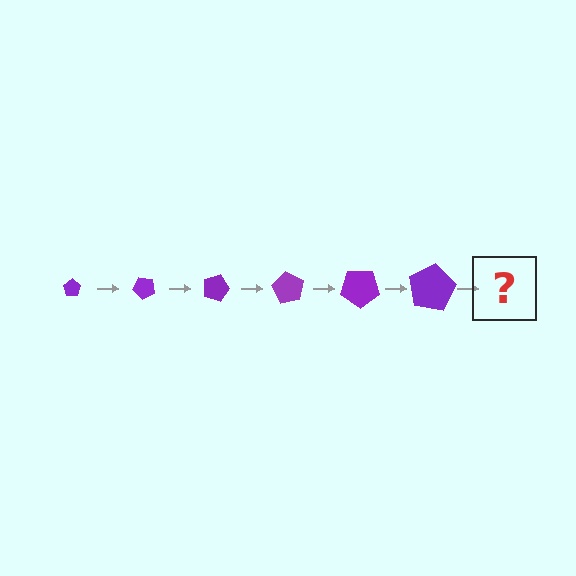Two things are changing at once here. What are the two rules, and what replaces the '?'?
The two rules are that the pentagon grows larger each step and it rotates 45 degrees each step. The '?' should be a pentagon, larger than the previous one and rotated 270 degrees from the start.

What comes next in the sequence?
The next element should be a pentagon, larger than the previous one and rotated 270 degrees from the start.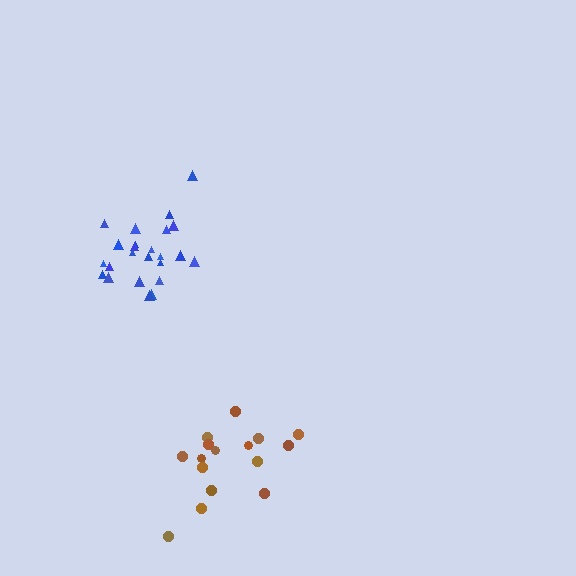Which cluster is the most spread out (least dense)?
Brown.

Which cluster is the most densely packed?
Blue.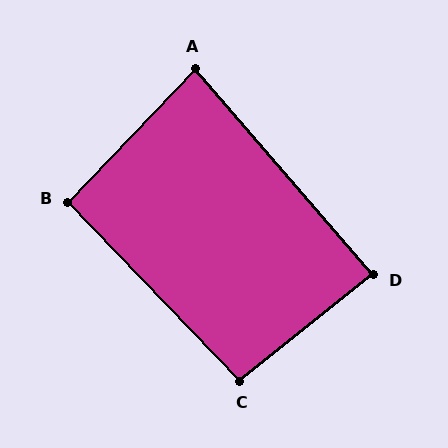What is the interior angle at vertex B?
Approximately 92 degrees (approximately right).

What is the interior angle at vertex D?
Approximately 88 degrees (approximately right).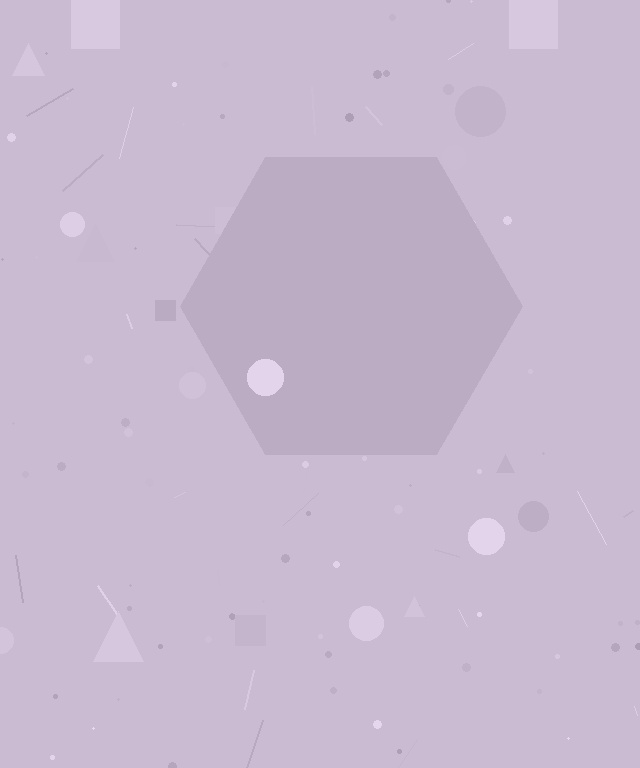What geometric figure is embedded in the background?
A hexagon is embedded in the background.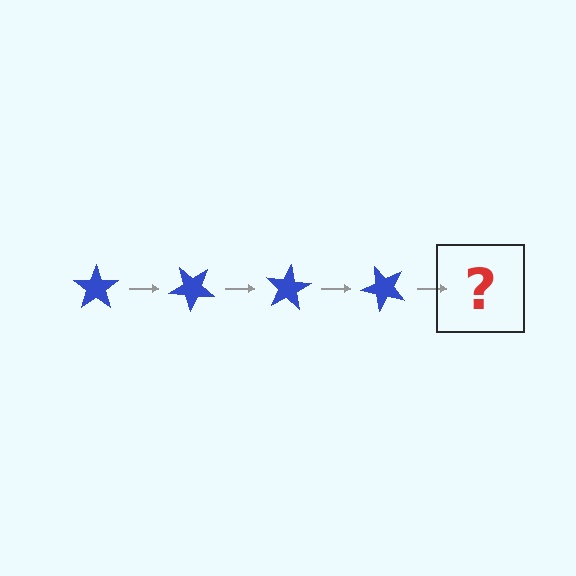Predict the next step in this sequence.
The next step is a blue star rotated 160 degrees.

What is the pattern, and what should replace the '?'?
The pattern is that the star rotates 40 degrees each step. The '?' should be a blue star rotated 160 degrees.